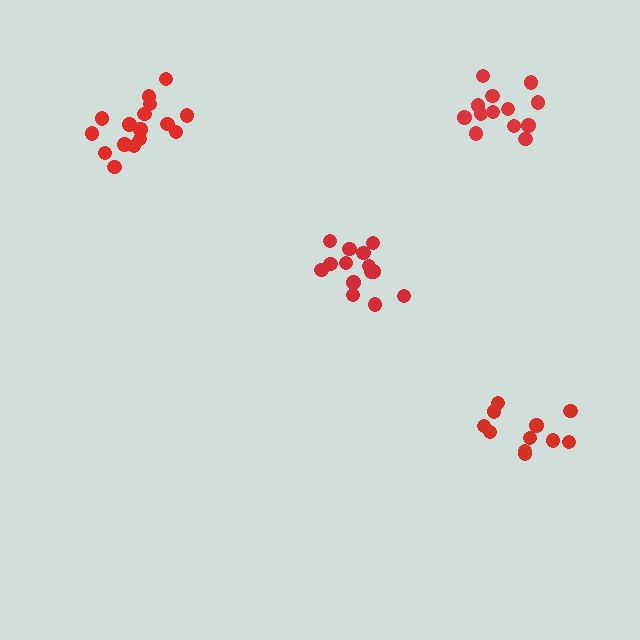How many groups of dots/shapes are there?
There are 4 groups.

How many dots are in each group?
Group 1: 14 dots, Group 2: 16 dots, Group 3: 11 dots, Group 4: 13 dots (54 total).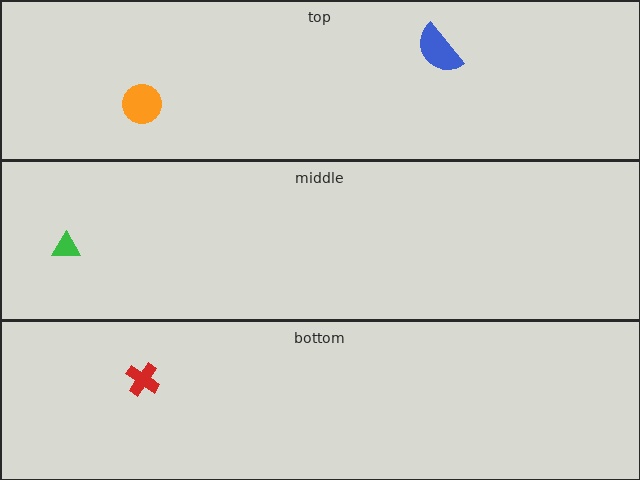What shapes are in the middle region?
The green triangle.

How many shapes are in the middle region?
1.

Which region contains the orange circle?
The top region.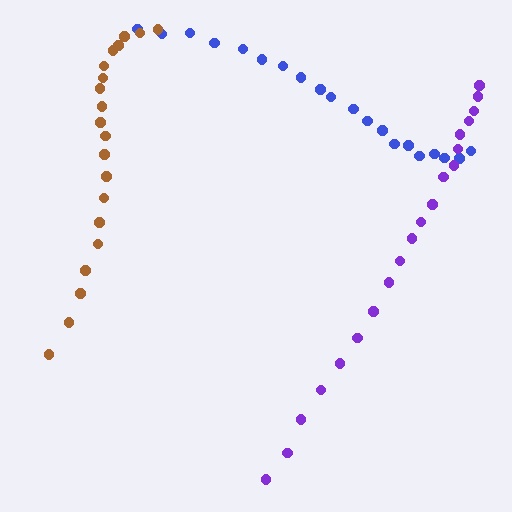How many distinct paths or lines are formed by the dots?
There are 3 distinct paths.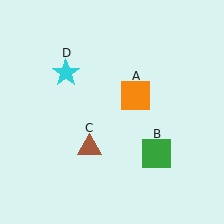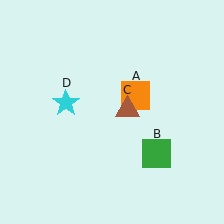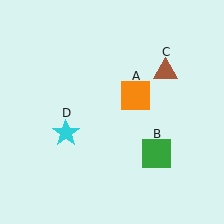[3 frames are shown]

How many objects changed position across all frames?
2 objects changed position: brown triangle (object C), cyan star (object D).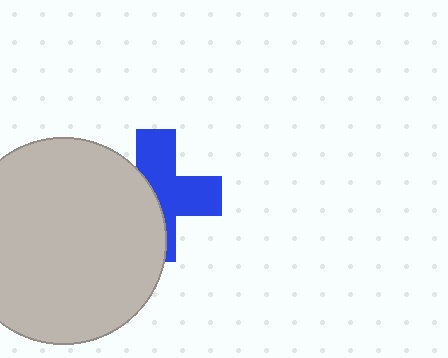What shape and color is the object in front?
The object in front is a light gray circle.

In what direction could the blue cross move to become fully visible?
The blue cross could move right. That would shift it out from behind the light gray circle entirely.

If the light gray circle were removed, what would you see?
You would see the complete blue cross.